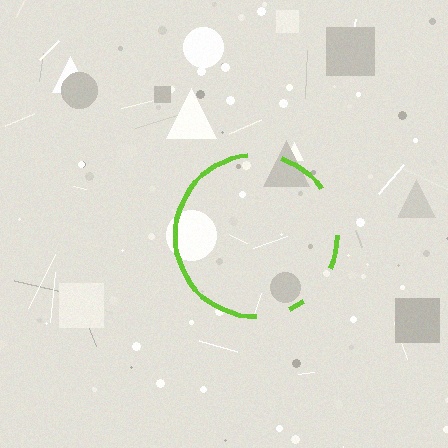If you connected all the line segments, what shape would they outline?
They would outline a circle.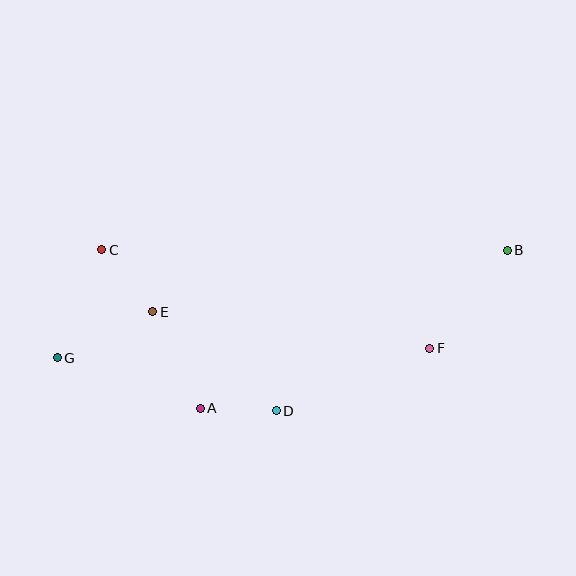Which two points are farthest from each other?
Points B and G are farthest from each other.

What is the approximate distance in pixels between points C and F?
The distance between C and F is approximately 342 pixels.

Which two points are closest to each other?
Points A and D are closest to each other.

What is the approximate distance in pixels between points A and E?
The distance between A and E is approximately 107 pixels.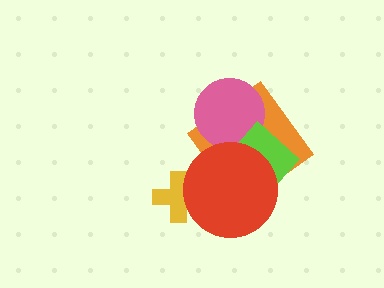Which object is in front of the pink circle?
The lime rectangle is in front of the pink circle.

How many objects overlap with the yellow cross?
1 object overlaps with the yellow cross.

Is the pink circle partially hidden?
Yes, it is partially covered by another shape.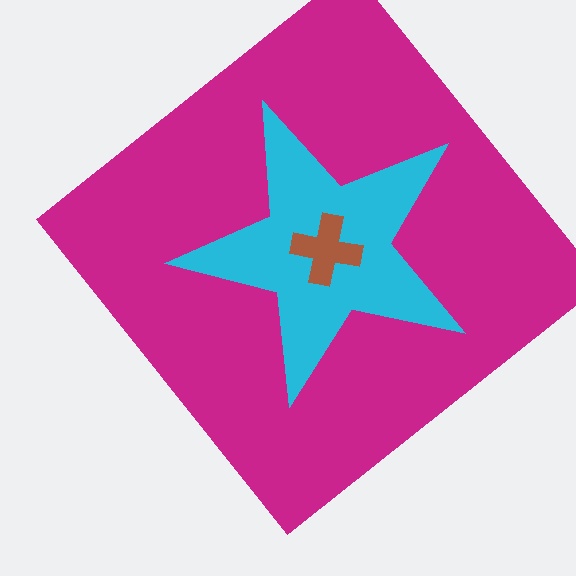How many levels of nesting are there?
3.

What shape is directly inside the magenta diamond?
The cyan star.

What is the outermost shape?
The magenta diamond.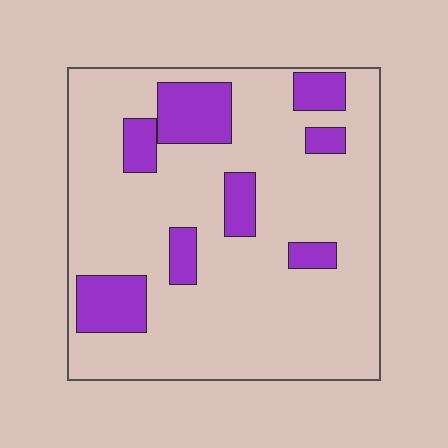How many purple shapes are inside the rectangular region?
8.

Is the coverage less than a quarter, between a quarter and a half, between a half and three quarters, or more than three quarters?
Less than a quarter.